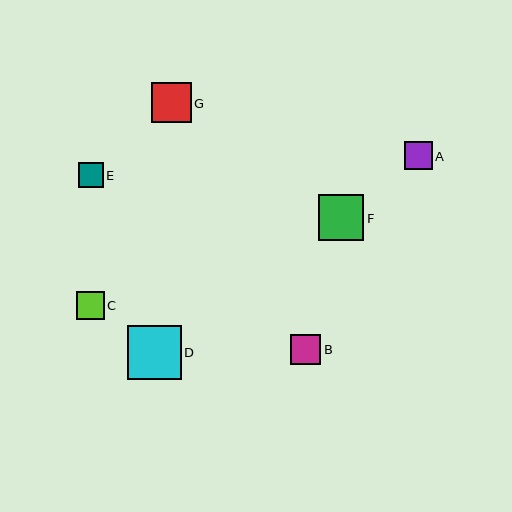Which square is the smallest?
Square E is the smallest with a size of approximately 25 pixels.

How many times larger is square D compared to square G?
Square D is approximately 1.3 times the size of square G.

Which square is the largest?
Square D is the largest with a size of approximately 54 pixels.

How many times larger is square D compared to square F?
Square D is approximately 1.2 times the size of square F.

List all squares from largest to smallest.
From largest to smallest: D, F, G, B, A, C, E.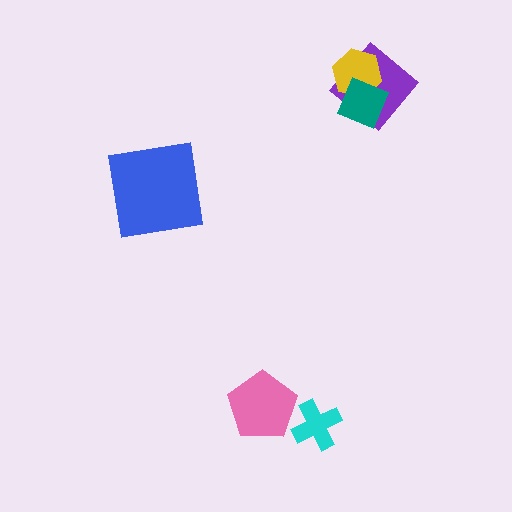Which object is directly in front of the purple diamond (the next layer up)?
The yellow hexagon is directly in front of the purple diamond.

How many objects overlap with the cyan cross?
0 objects overlap with the cyan cross.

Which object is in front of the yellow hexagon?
The teal diamond is in front of the yellow hexagon.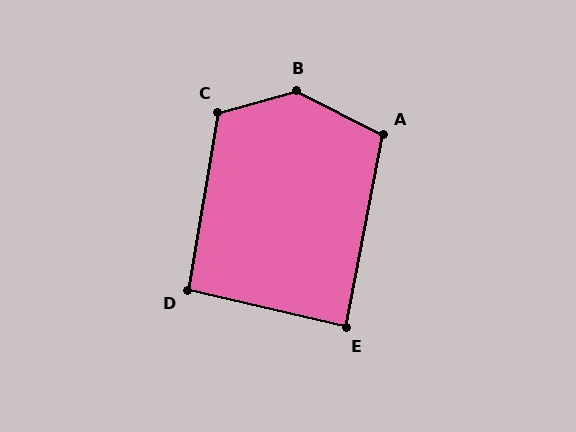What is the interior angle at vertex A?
Approximately 106 degrees (obtuse).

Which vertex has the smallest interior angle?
E, at approximately 88 degrees.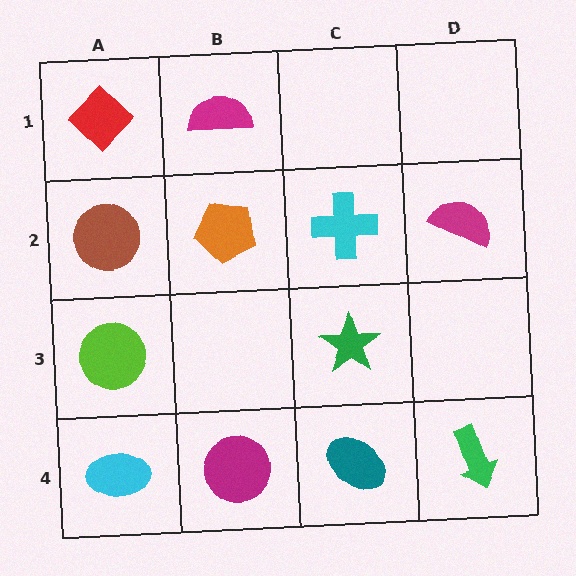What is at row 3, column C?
A green star.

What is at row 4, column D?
A green arrow.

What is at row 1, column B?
A magenta semicircle.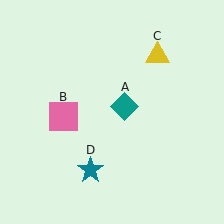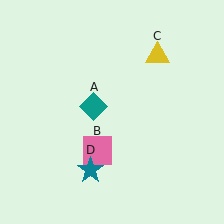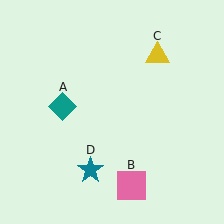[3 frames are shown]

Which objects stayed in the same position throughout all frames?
Yellow triangle (object C) and teal star (object D) remained stationary.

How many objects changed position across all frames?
2 objects changed position: teal diamond (object A), pink square (object B).